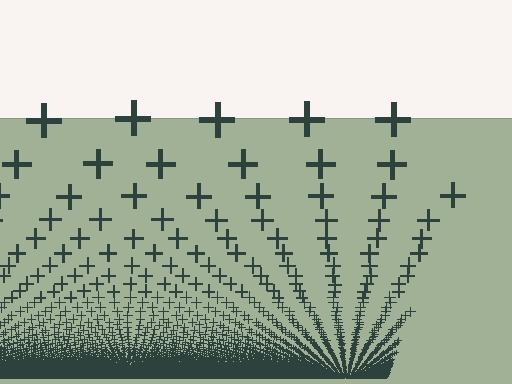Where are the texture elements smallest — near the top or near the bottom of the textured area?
Near the bottom.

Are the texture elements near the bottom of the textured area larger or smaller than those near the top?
Smaller. The gradient is inverted — elements near the bottom are smaller and denser.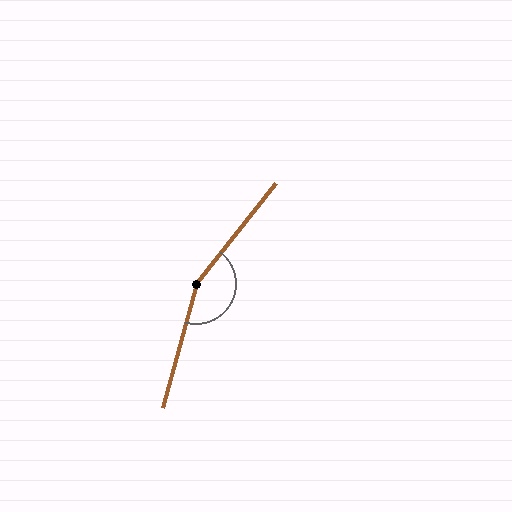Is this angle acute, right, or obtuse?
It is obtuse.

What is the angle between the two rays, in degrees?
Approximately 157 degrees.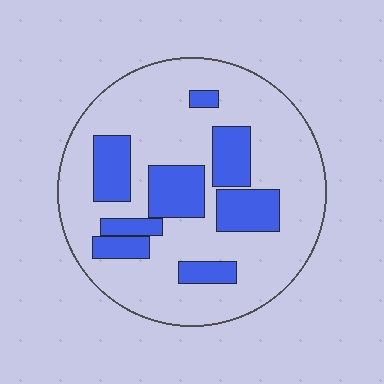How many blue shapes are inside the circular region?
8.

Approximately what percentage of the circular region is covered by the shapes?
Approximately 25%.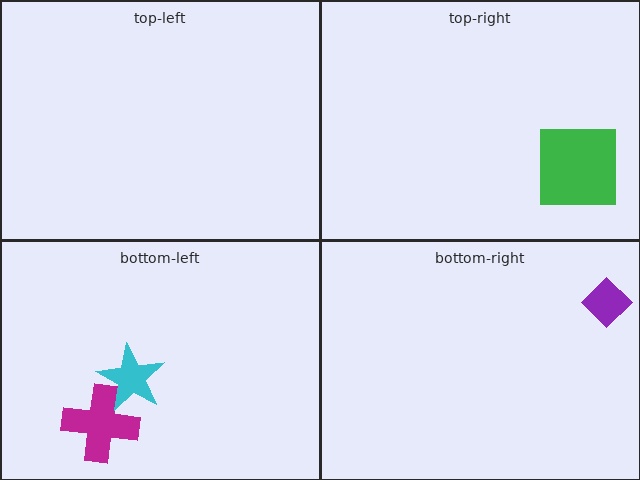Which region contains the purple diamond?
The bottom-right region.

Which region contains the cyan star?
The bottom-left region.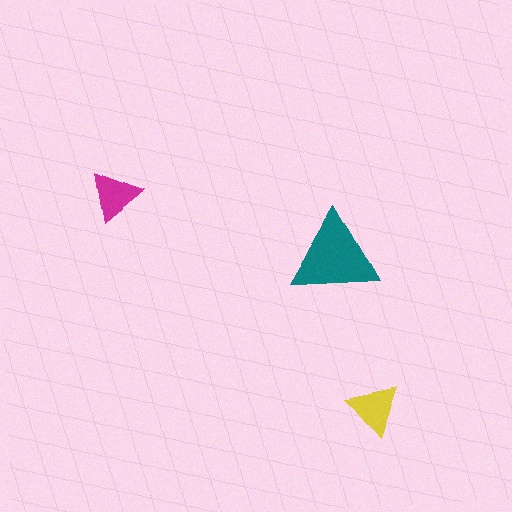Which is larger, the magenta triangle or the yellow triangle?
The yellow one.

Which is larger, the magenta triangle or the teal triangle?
The teal one.